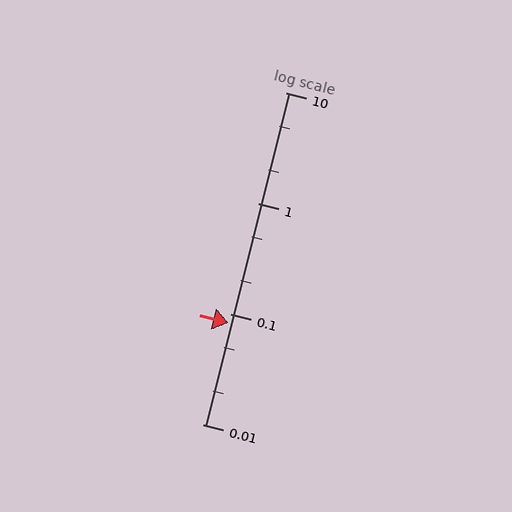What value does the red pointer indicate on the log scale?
The pointer indicates approximately 0.083.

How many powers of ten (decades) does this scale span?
The scale spans 3 decades, from 0.01 to 10.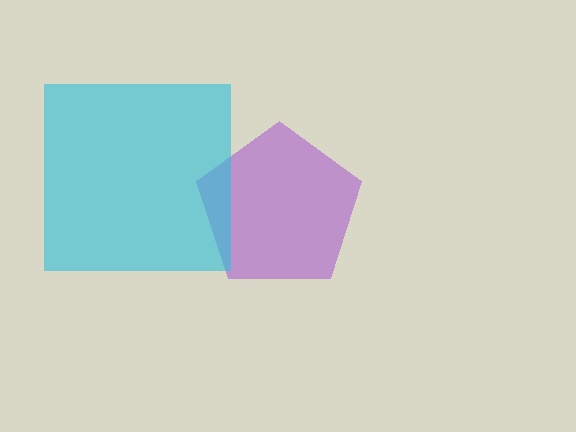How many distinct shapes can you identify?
There are 2 distinct shapes: a purple pentagon, a cyan square.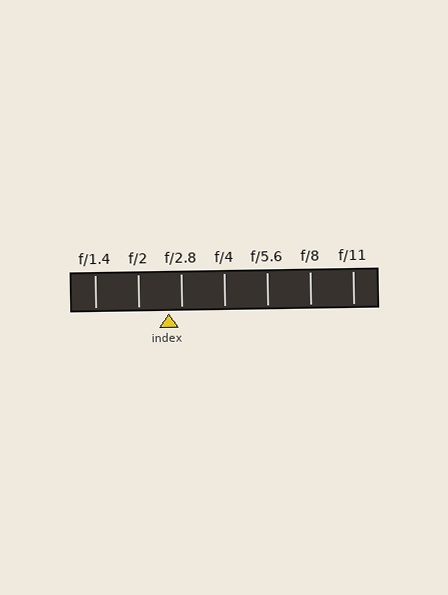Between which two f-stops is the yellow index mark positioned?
The index mark is between f/2 and f/2.8.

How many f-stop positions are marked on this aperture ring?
There are 7 f-stop positions marked.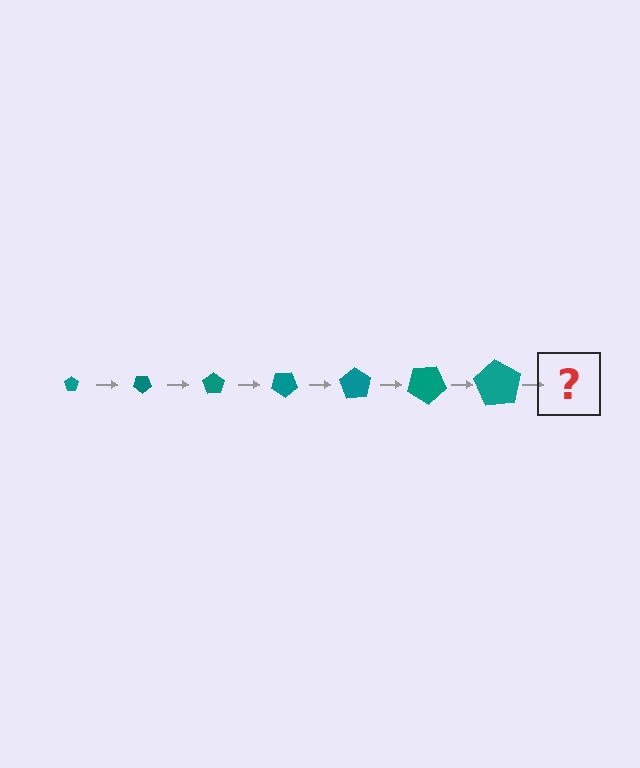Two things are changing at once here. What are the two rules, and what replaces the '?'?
The two rules are that the pentagon grows larger each step and it rotates 35 degrees each step. The '?' should be a pentagon, larger than the previous one and rotated 245 degrees from the start.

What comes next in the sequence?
The next element should be a pentagon, larger than the previous one and rotated 245 degrees from the start.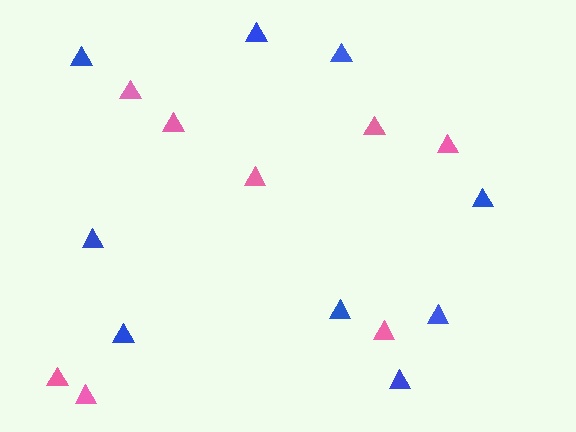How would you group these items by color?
There are 2 groups: one group of pink triangles (8) and one group of blue triangles (9).